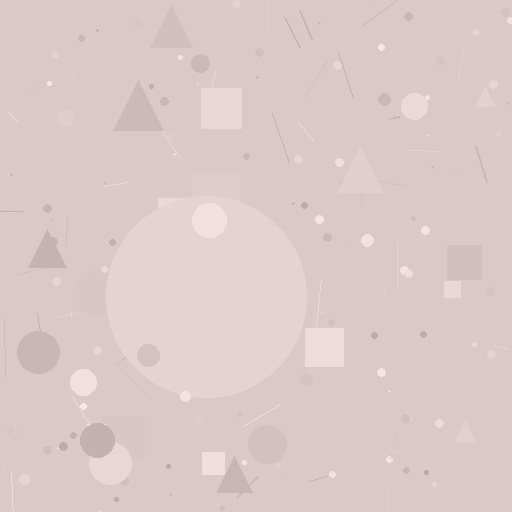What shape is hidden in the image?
A circle is hidden in the image.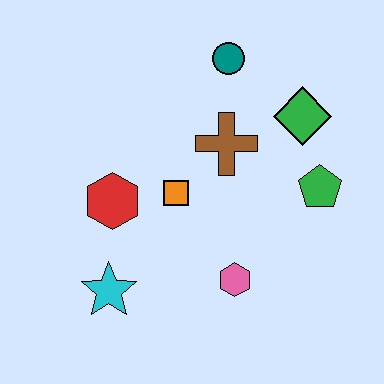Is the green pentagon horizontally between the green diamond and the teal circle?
No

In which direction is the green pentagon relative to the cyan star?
The green pentagon is to the right of the cyan star.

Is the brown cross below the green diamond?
Yes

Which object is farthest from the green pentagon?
The cyan star is farthest from the green pentagon.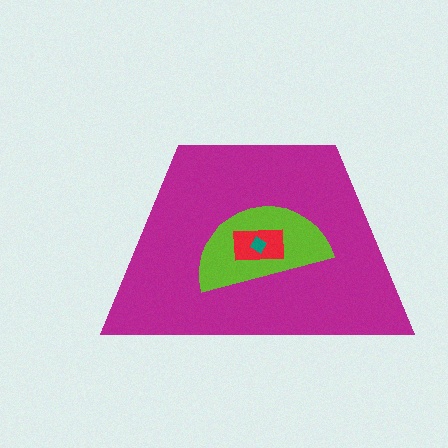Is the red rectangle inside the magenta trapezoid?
Yes.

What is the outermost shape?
The magenta trapezoid.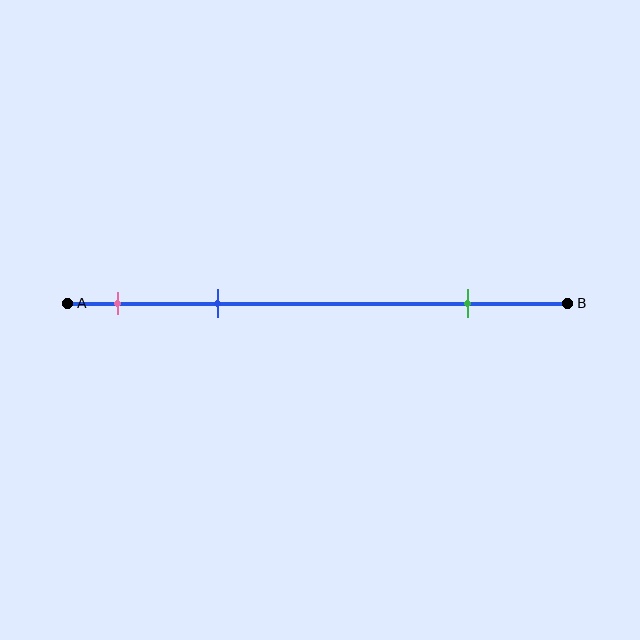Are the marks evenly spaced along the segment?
No, the marks are not evenly spaced.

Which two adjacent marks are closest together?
The pink and blue marks are the closest adjacent pair.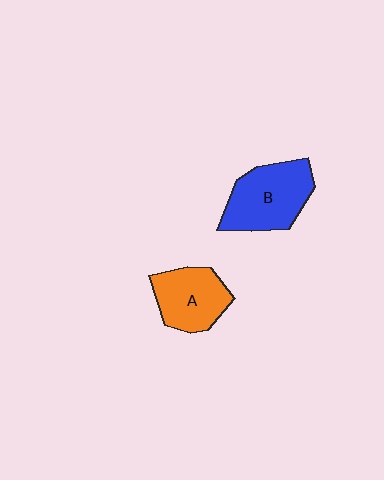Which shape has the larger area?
Shape B (blue).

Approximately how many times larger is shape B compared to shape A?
Approximately 1.2 times.